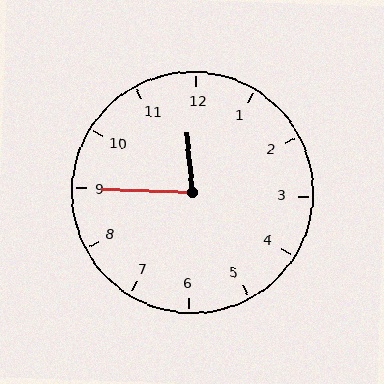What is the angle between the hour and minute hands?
Approximately 82 degrees.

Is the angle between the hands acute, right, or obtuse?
It is acute.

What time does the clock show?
11:45.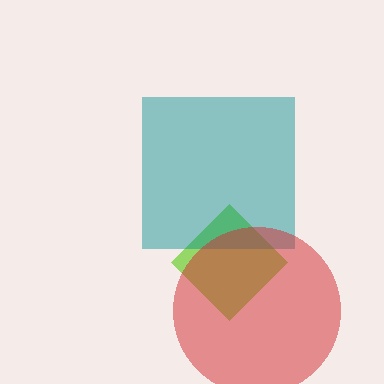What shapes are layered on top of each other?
The layered shapes are: a lime diamond, a teal square, a red circle.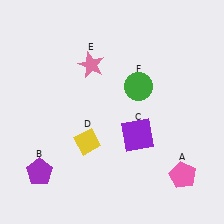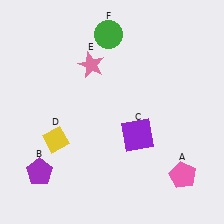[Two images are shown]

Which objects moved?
The objects that moved are: the yellow diamond (D), the green circle (F).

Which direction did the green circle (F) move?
The green circle (F) moved up.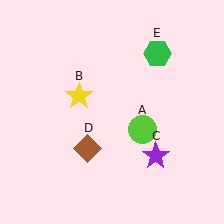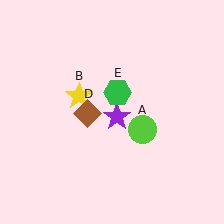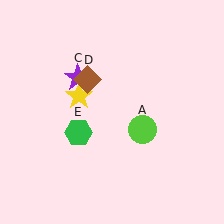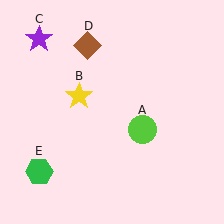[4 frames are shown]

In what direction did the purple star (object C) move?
The purple star (object C) moved up and to the left.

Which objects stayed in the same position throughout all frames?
Lime circle (object A) and yellow star (object B) remained stationary.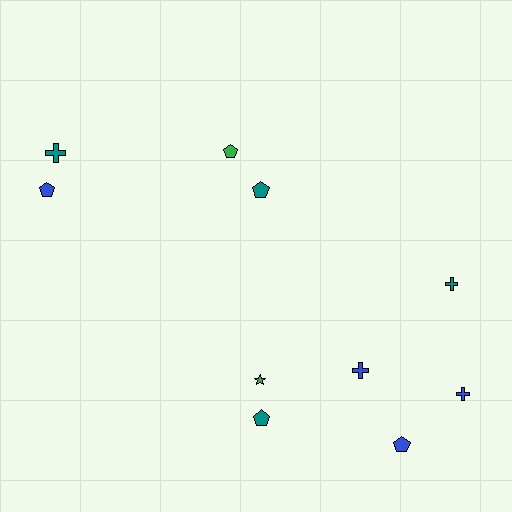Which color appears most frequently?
Teal, with 4 objects.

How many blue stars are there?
There are no blue stars.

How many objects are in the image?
There are 10 objects.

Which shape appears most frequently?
Pentagon, with 5 objects.